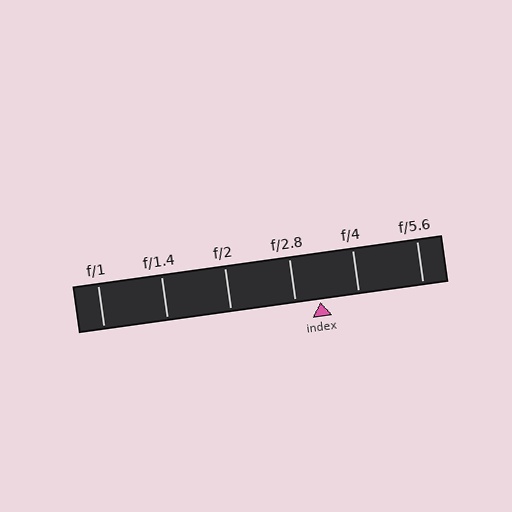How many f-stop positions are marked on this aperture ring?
There are 6 f-stop positions marked.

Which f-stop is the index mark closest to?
The index mark is closest to f/2.8.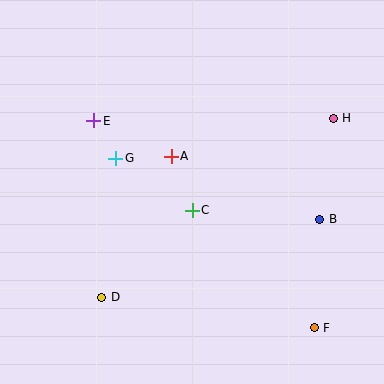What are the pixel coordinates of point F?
Point F is at (314, 328).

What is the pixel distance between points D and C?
The distance between D and C is 126 pixels.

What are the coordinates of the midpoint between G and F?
The midpoint between G and F is at (215, 243).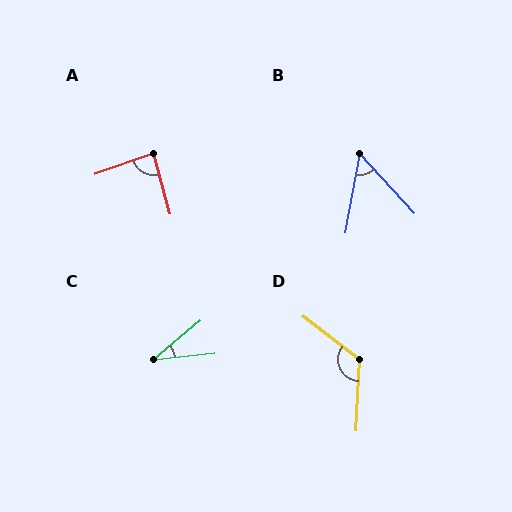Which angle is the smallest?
C, at approximately 34 degrees.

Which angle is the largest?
D, at approximately 124 degrees.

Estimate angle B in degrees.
Approximately 53 degrees.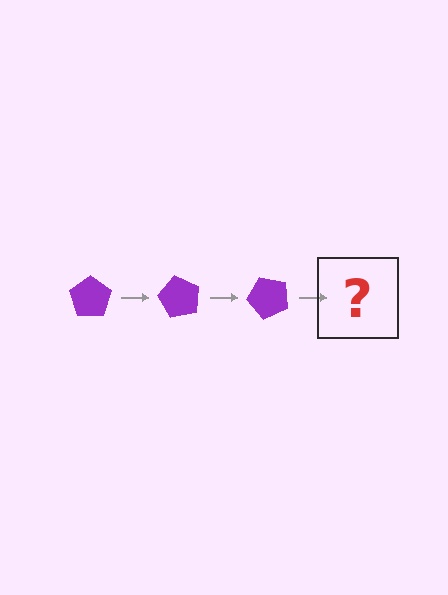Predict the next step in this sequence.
The next step is a purple pentagon rotated 180 degrees.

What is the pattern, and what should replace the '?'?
The pattern is that the pentagon rotates 60 degrees each step. The '?' should be a purple pentagon rotated 180 degrees.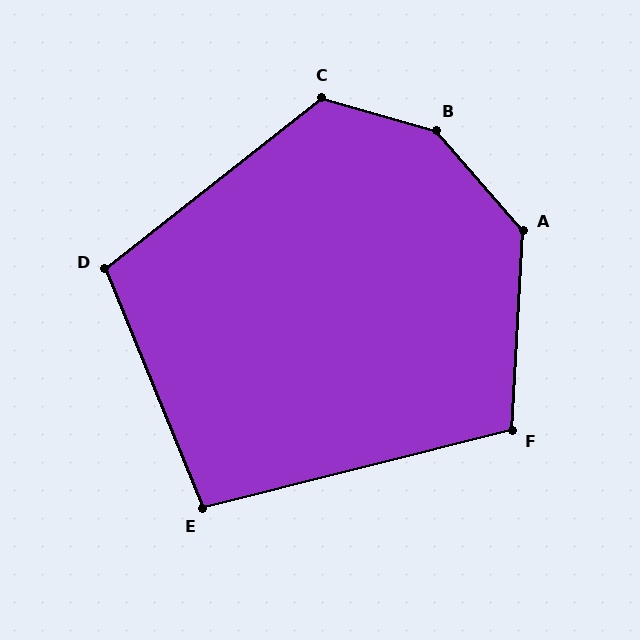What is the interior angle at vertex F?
Approximately 107 degrees (obtuse).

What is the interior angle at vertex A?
Approximately 136 degrees (obtuse).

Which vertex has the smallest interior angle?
E, at approximately 98 degrees.